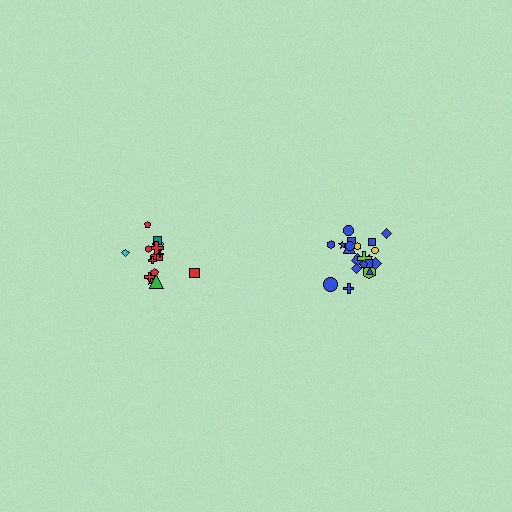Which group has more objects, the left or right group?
The right group.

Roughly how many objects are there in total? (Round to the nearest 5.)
Roughly 35 objects in total.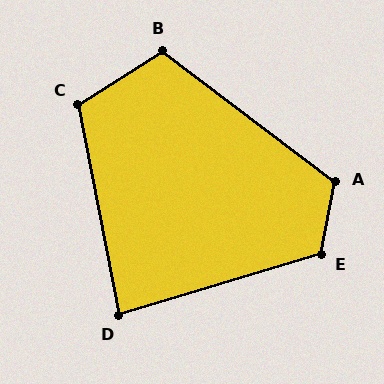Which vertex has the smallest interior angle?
D, at approximately 84 degrees.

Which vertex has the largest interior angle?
E, at approximately 117 degrees.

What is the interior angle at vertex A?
Approximately 116 degrees (obtuse).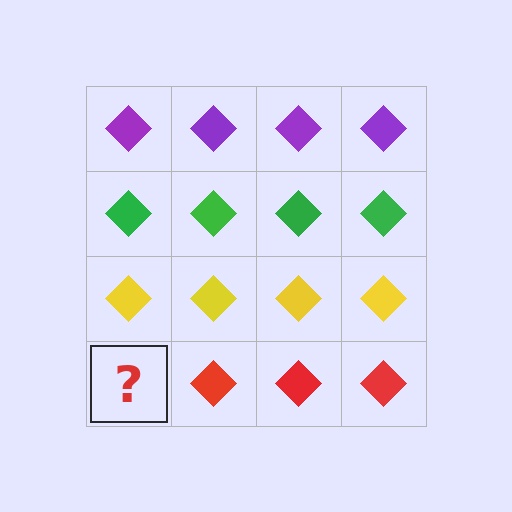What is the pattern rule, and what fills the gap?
The rule is that each row has a consistent color. The gap should be filled with a red diamond.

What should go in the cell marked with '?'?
The missing cell should contain a red diamond.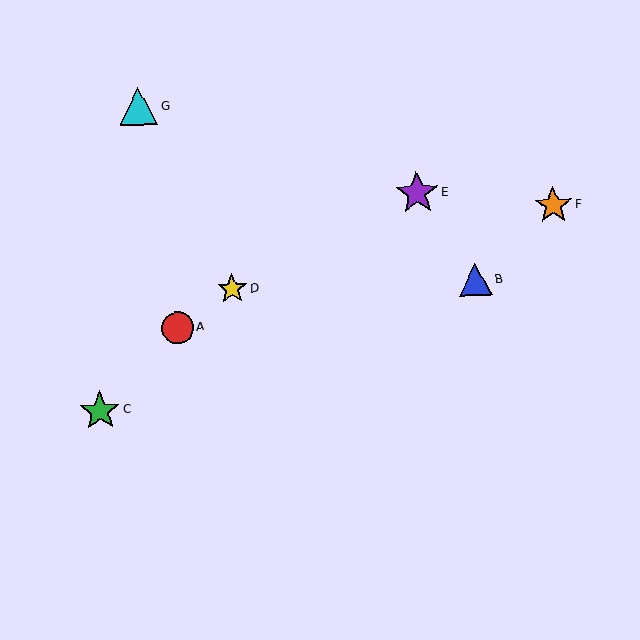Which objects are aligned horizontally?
Objects B, D are aligned horizontally.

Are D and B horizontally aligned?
Yes, both are at y≈289.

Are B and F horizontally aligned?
No, B is at y≈280 and F is at y≈205.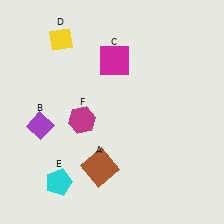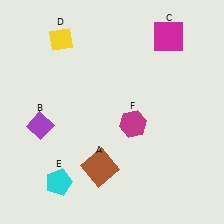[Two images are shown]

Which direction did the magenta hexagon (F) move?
The magenta hexagon (F) moved right.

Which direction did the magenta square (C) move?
The magenta square (C) moved right.